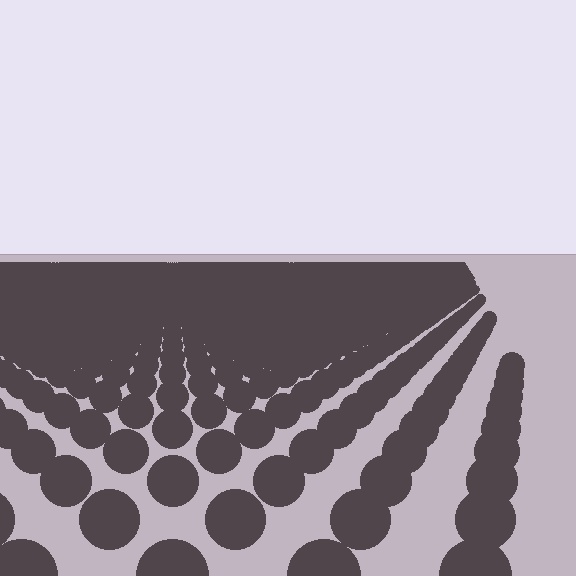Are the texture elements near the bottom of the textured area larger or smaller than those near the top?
Larger. Near the bottom, elements are closer to the viewer and appear at a bigger on-screen size.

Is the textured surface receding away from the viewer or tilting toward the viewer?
The surface is receding away from the viewer. Texture elements get smaller and denser toward the top.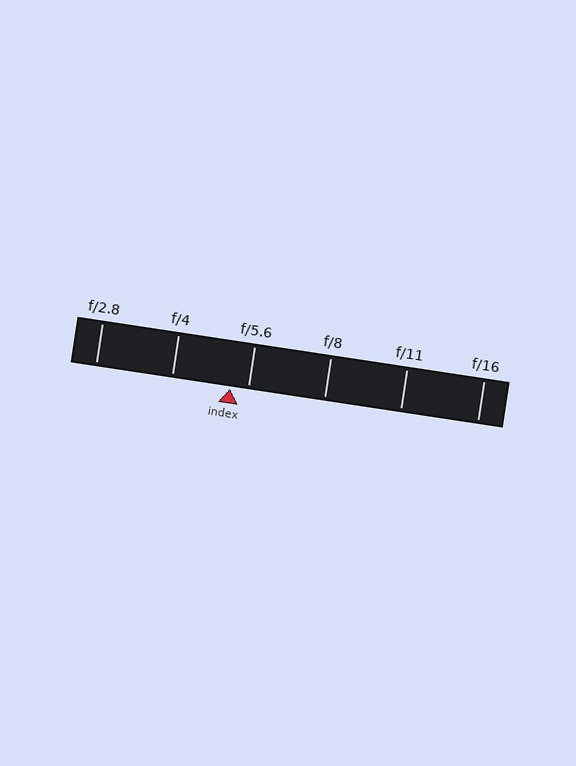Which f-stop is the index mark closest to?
The index mark is closest to f/5.6.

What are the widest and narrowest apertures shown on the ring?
The widest aperture shown is f/2.8 and the narrowest is f/16.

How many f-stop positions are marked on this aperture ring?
There are 6 f-stop positions marked.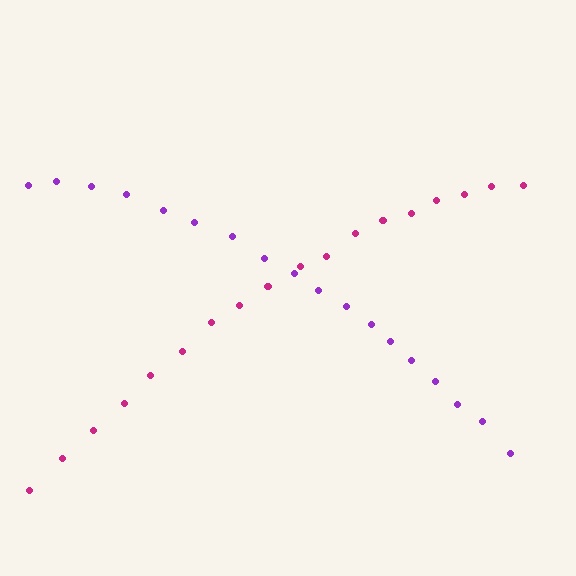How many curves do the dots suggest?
There are 2 distinct paths.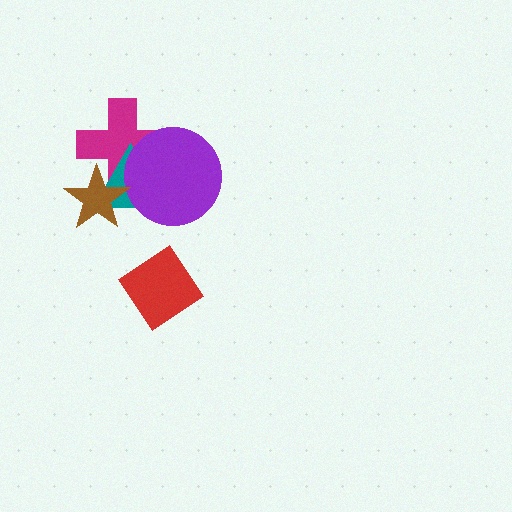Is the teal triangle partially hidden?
Yes, it is partially covered by another shape.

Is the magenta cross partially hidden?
Yes, it is partially covered by another shape.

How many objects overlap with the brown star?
2 objects overlap with the brown star.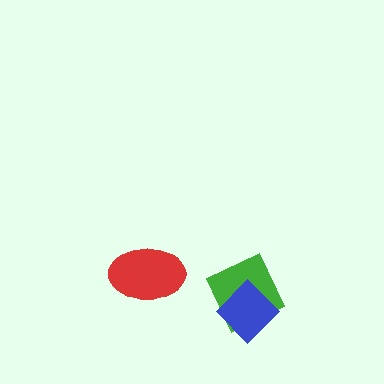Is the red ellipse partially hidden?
No, no other shape covers it.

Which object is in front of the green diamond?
The blue diamond is in front of the green diamond.